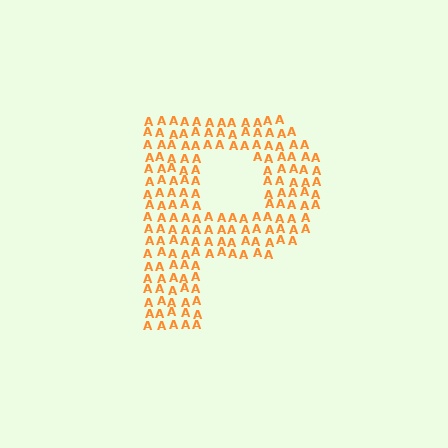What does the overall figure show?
The overall figure shows the letter P.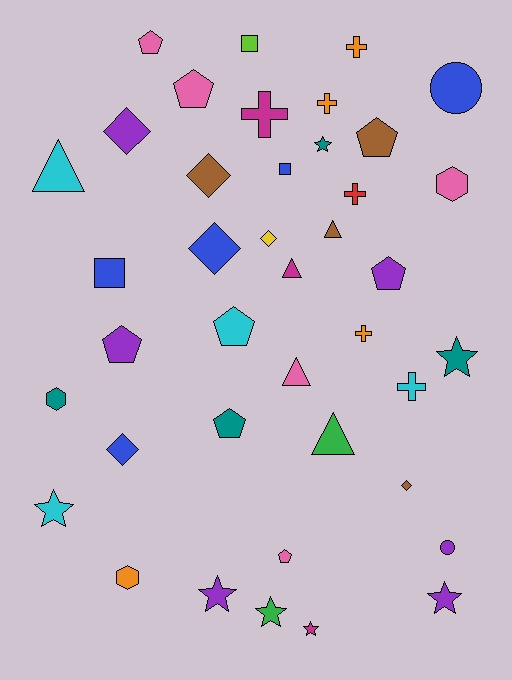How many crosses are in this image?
There are 6 crosses.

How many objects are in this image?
There are 40 objects.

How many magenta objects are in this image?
There are 3 magenta objects.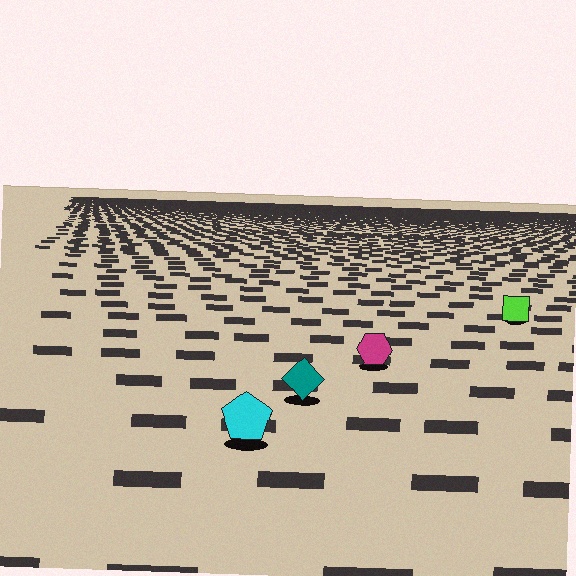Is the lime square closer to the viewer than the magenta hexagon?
No. The magenta hexagon is closer — you can tell from the texture gradient: the ground texture is coarser near it.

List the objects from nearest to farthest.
From nearest to farthest: the cyan pentagon, the teal diamond, the magenta hexagon, the lime square.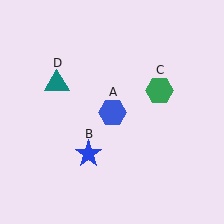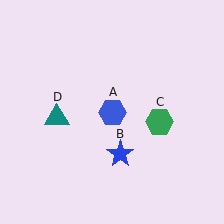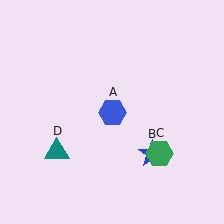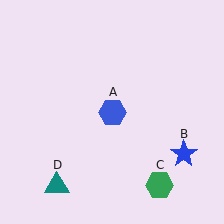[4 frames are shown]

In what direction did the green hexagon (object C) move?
The green hexagon (object C) moved down.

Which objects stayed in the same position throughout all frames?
Blue hexagon (object A) remained stationary.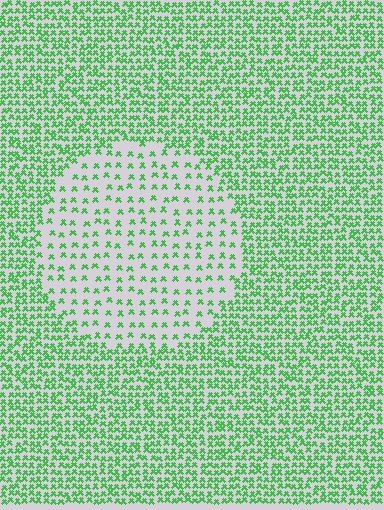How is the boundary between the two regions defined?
The boundary is defined by a change in element density (approximately 2.6x ratio). All elements are the same color, size, and shape.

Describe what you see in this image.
The image contains small green elements arranged at two different densities. A circle-shaped region is visible where the elements are less densely packed than the surrounding area.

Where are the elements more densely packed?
The elements are more densely packed outside the circle boundary.